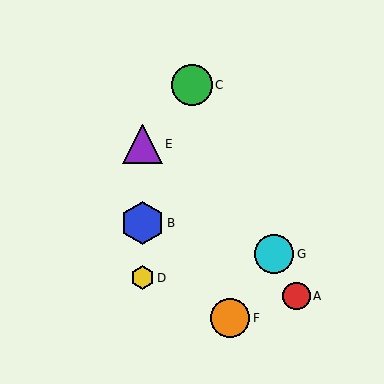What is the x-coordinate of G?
Object G is at x≈274.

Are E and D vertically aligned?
Yes, both are at x≈143.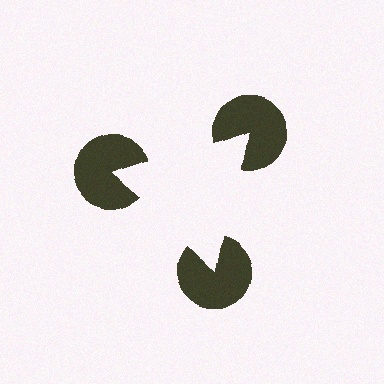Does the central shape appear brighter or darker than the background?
It typically appears slightly brighter than the background, even though no actual brightness change is drawn.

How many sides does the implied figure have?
3 sides.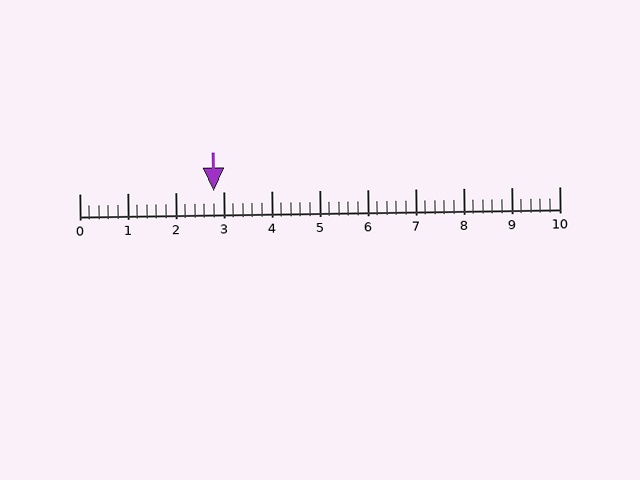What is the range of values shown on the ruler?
The ruler shows values from 0 to 10.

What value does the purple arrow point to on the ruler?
The purple arrow points to approximately 2.8.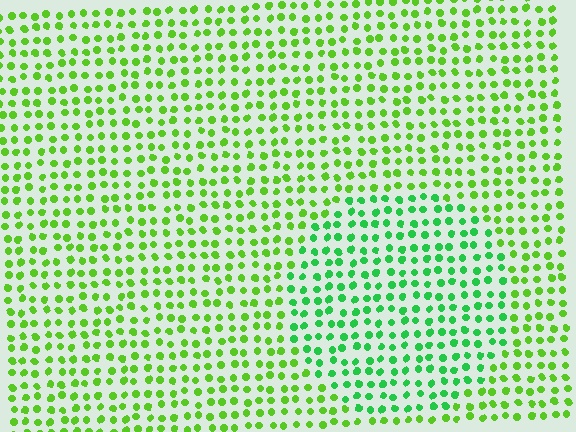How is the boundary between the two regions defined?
The boundary is defined purely by a slight shift in hue (about 32 degrees). Spacing, size, and orientation are identical on both sides.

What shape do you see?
I see a circle.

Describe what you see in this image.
The image is filled with small lime elements in a uniform arrangement. A circle-shaped region is visible where the elements are tinted to a slightly different hue, forming a subtle color boundary.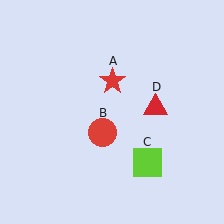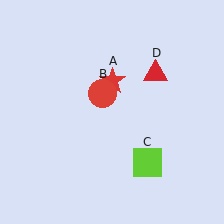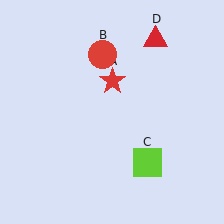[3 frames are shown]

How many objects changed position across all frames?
2 objects changed position: red circle (object B), red triangle (object D).